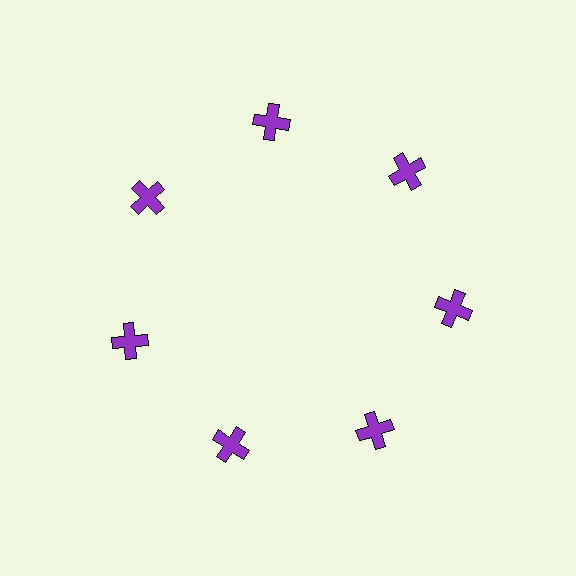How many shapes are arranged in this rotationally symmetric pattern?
There are 7 shapes, arranged in 7 groups of 1.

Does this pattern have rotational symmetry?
Yes, this pattern has 7-fold rotational symmetry. It looks the same after rotating 51 degrees around the center.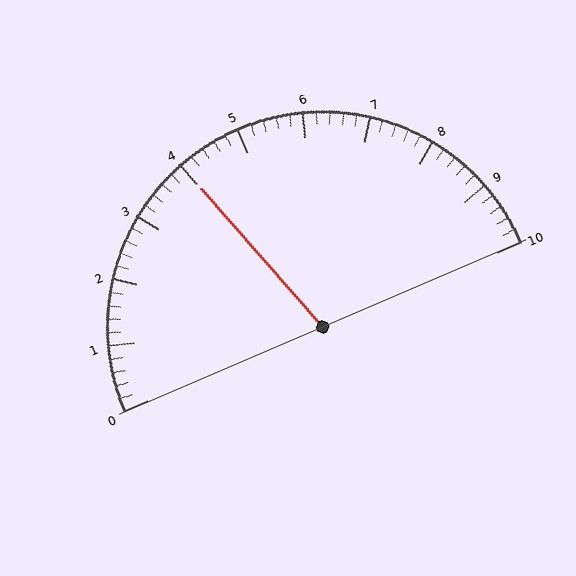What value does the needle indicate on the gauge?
The needle indicates approximately 4.0.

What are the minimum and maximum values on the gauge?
The gauge ranges from 0 to 10.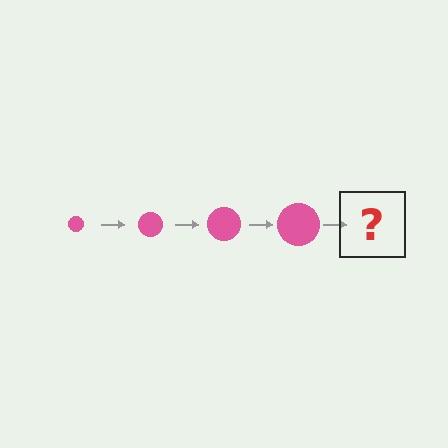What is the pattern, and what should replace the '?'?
The pattern is that the circle gets progressively larger each step. The '?' should be a pink circle, larger than the previous one.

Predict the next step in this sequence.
The next step is a pink circle, larger than the previous one.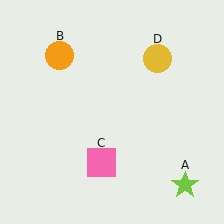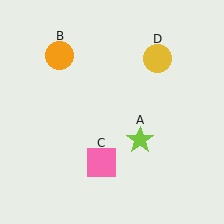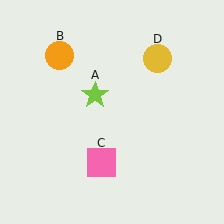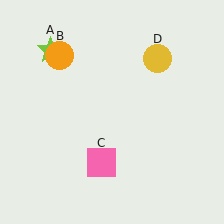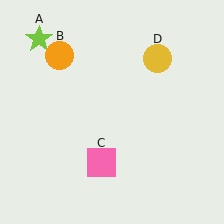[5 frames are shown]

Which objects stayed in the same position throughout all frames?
Orange circle (object B) and pink square (object C) and yellow circle (object D) remained stationary.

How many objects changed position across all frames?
1 object changed position: lime star (object A).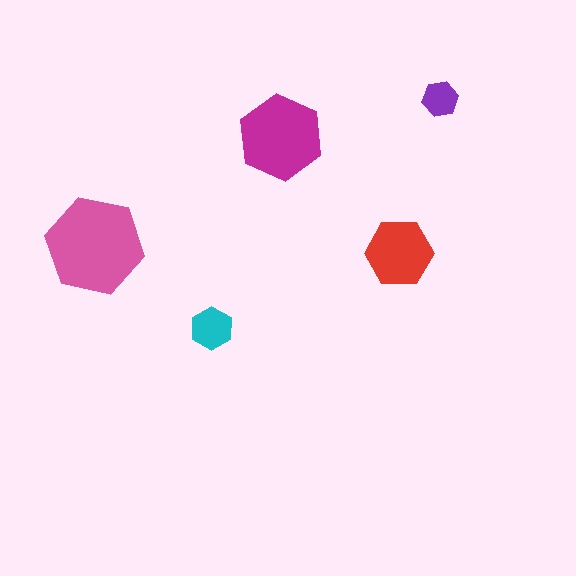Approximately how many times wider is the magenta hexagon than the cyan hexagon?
About 2 times wider.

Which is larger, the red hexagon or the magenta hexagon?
The magenta one.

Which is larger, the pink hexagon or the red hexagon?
The pink one.